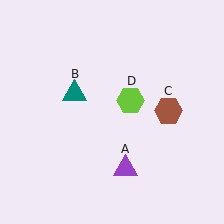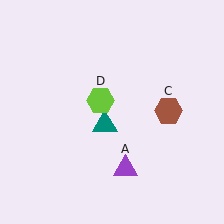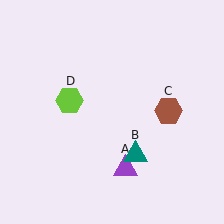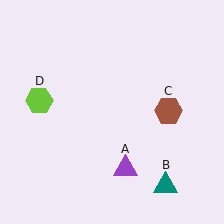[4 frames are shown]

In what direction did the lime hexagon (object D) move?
The lime hexagon (object D) moved left.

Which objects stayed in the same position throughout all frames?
Purple triangle (object A) and brown hexagon (object C) remained stationary.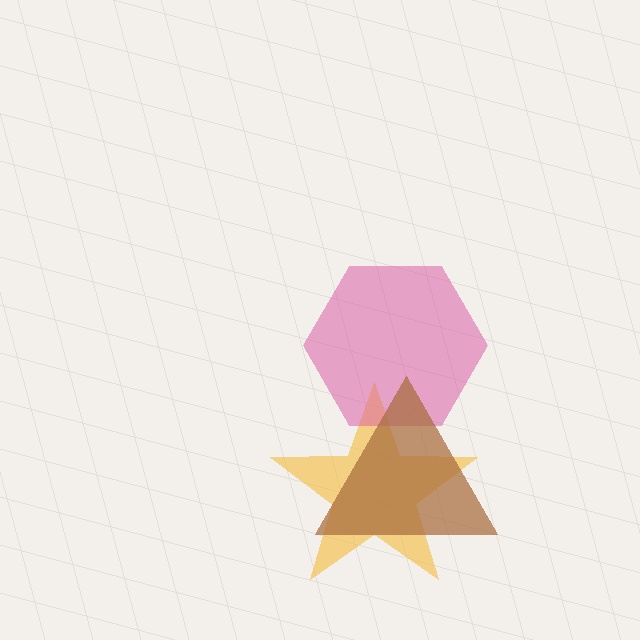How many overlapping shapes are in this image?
There are 3 overlapping shapes in the image.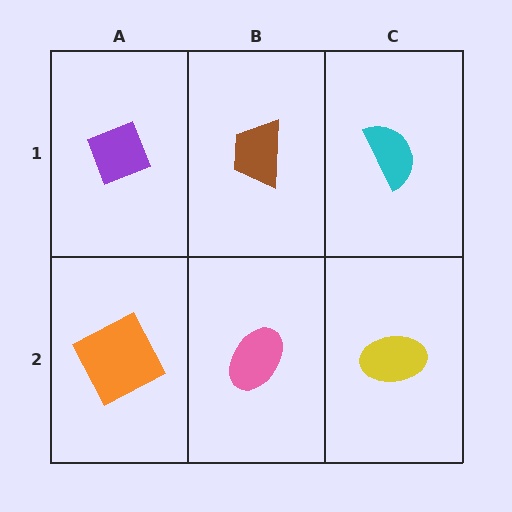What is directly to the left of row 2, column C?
A pink ellipse.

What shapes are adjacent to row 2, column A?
A purple diamond (row 1, column A), a pink ellipse (row 2, column B).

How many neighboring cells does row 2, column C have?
2.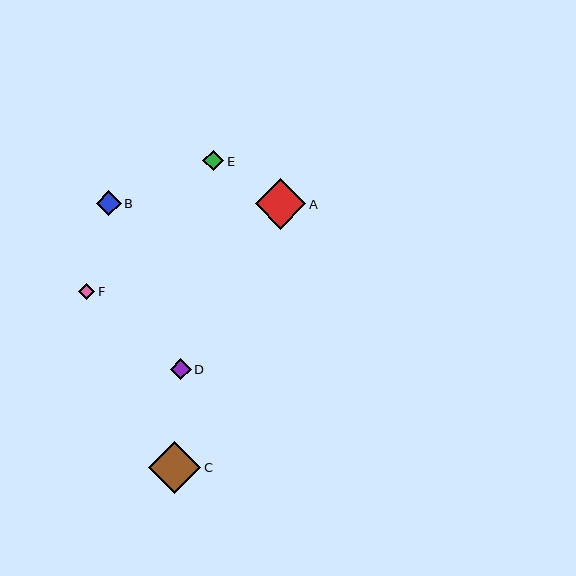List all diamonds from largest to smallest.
From largest to smallest: C, A, B, D, E, F.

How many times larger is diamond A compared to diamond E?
Diamond A is approximately 2.4 times the size of diamond E.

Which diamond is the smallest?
Diamond F is the smallest with a size of approximately 16 pixels.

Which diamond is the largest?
Diamond C is the largest with a size of approximately 52 pixels.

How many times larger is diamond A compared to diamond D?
Diamond A is approximately 2.4 times the size of diamond D.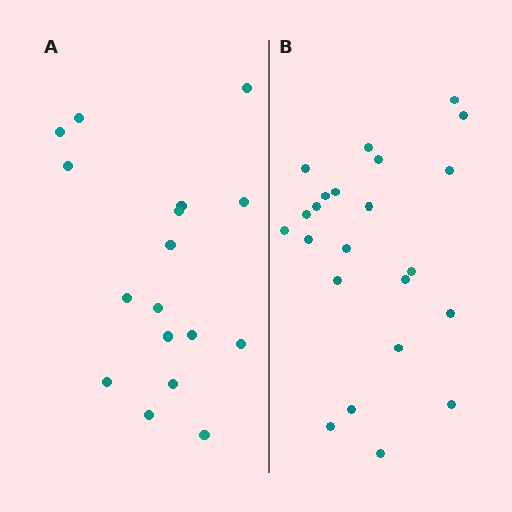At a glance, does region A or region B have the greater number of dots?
Region B (the right region) has more dots.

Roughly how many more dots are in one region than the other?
Region B has about 6 more dots than region A.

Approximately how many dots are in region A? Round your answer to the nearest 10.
About 20 dots. (The exact count is 17, which rounds to 20.)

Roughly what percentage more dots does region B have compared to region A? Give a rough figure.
About 35% more.